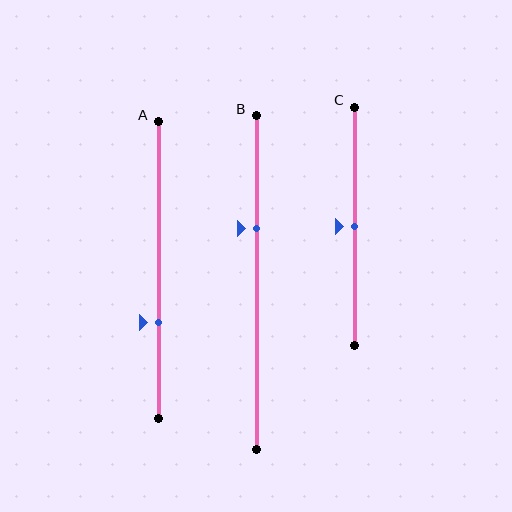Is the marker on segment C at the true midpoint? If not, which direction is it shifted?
Yes, the marker on segment C is at the true midpoint.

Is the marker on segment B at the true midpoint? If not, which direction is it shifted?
No, the marker on segment B is shifted upward by about 16% of the segment length.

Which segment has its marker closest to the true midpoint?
Segment C has its marker closest to the true midpoint.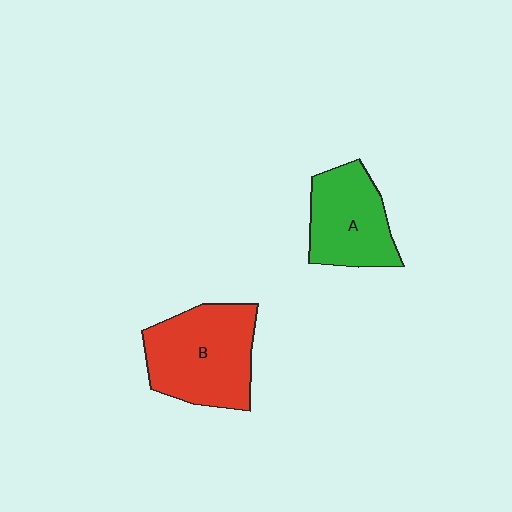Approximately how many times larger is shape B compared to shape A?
Approximately 1.3 times.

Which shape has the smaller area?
Shape A (green).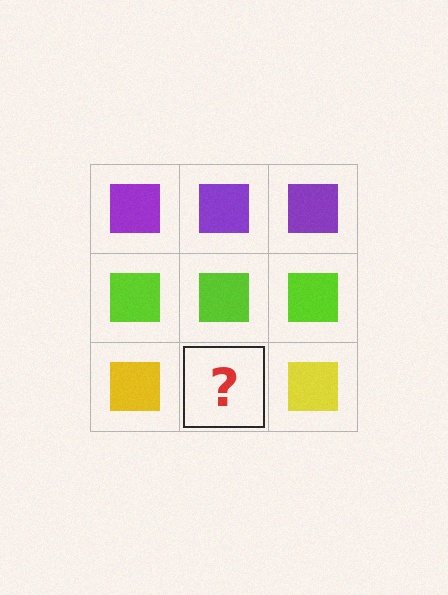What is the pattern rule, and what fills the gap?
The rule is that each row has a consistent color. The gap should be filled with a yellow square.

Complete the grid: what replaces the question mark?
The question mark should be replaced with a yellow square.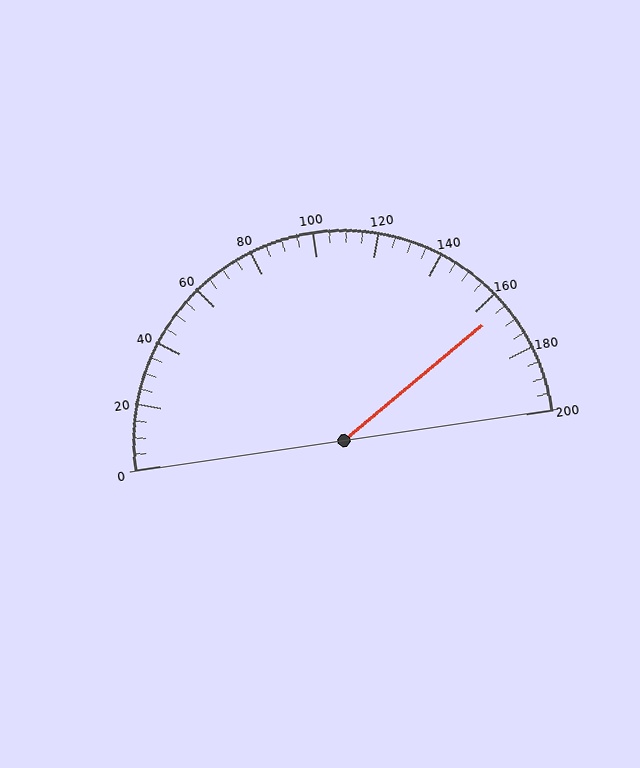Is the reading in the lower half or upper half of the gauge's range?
The reading is in the upper half of the range (0 to 200).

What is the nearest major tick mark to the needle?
The nearest major tick mark is 160.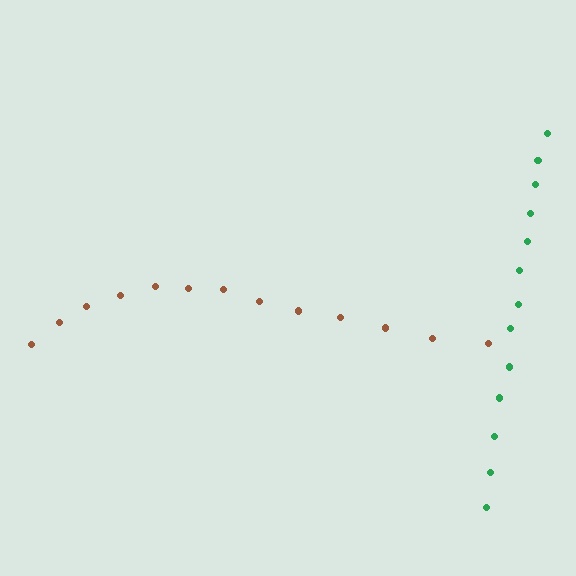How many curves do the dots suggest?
There are 2 distinct paths.